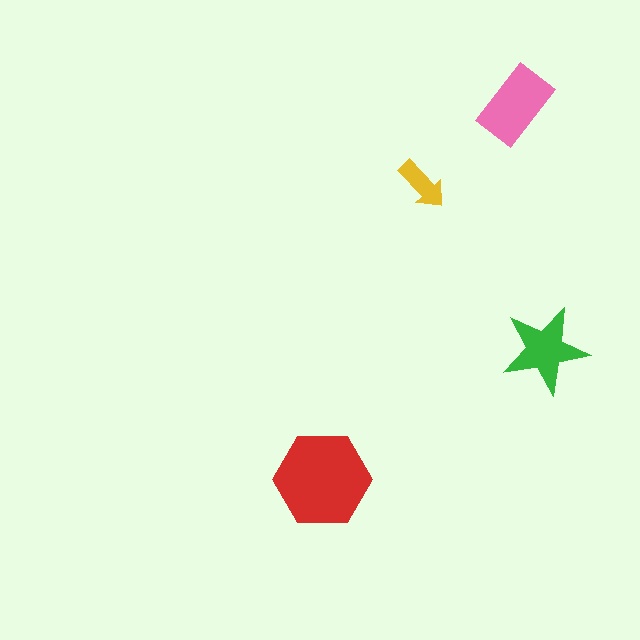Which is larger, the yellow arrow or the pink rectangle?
The pink rectangle.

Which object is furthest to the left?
The red hexagon is leftmost.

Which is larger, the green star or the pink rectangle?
The pink rectangle.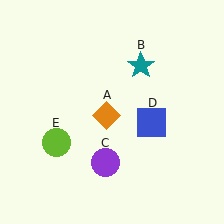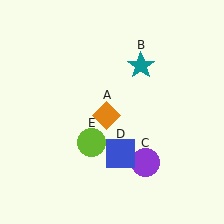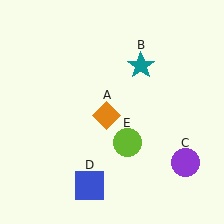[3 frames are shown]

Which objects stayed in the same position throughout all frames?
Orange diamond (object A) and teal star (object B) remained stationary.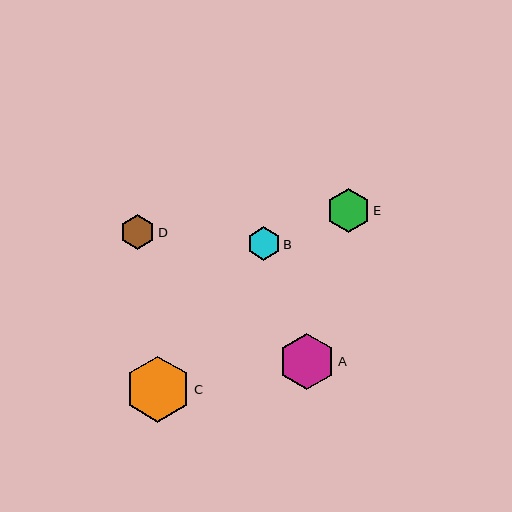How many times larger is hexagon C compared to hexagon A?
Hexagon C is approximately 1.2 times the size of hexagon A.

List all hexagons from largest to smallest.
From largest to smallest: C, A, E, D, B.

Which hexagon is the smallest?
Hexagon B is the smallest with a size of approximately 33 pixels.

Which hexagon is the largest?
Hexagon C is the largest with a size of approximately 66 pixels.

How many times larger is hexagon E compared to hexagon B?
Hexagon E is approximately 1.3 times the size of hexagon B.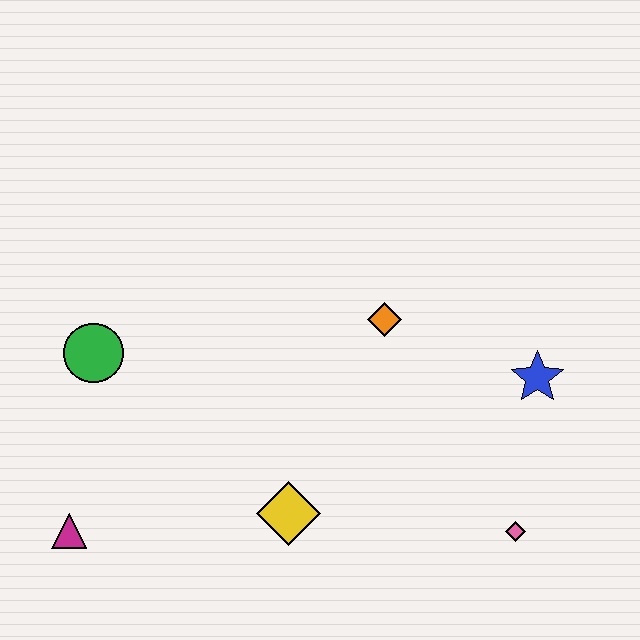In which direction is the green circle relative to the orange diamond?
The green circle is to the left of the orange diamond.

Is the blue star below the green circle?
Yes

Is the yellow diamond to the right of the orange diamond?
No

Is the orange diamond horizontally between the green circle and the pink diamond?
Yes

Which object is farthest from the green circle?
The pink diamond is farthest from the green circle.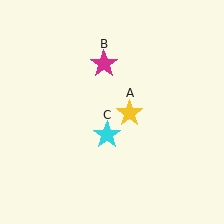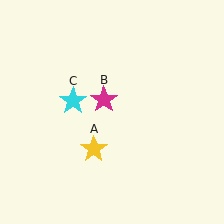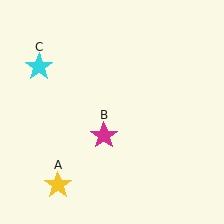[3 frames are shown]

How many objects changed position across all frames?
3 objects changed position: yellow star (object A), magenta star (object B), cyan star (object C).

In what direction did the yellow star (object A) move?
The yellow star (object A) moved down and to the left.